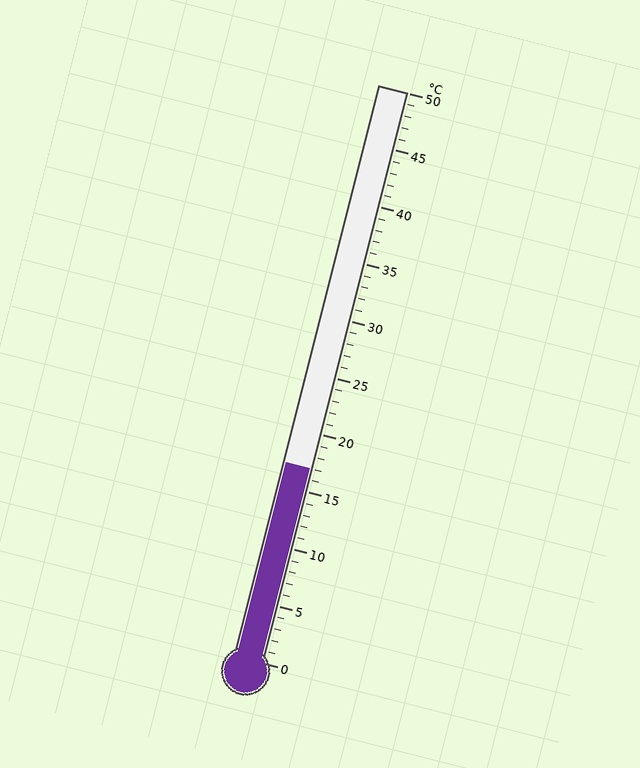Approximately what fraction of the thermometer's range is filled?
The thermometer is filled to approximately 35% of its range.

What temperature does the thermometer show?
The thermometer shows approximately 17°C.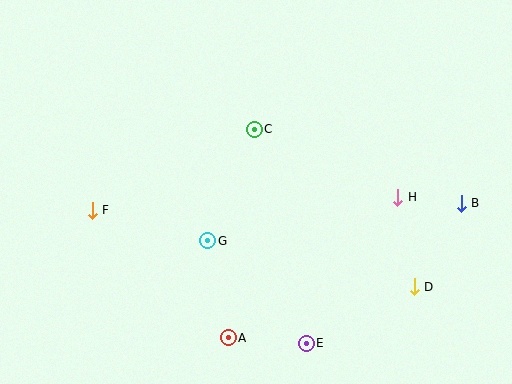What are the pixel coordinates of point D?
Point D is at (414, 287).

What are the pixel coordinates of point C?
Point C is at (254, 129).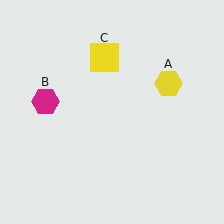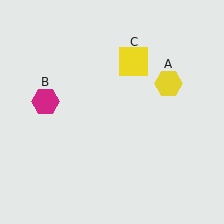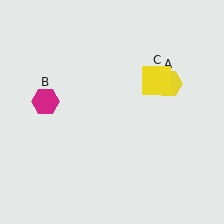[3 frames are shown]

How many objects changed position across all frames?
1 object changed position: yellow square (object C).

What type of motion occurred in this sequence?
The yellow square (object C) rotated clockwise around the center of the scene.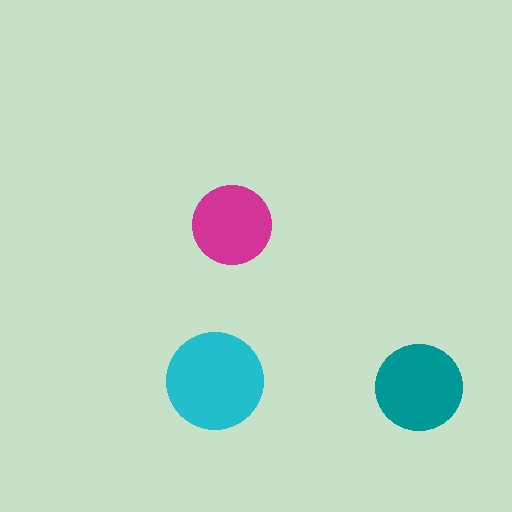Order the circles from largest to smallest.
the cyan one, the teal one, the magenta one.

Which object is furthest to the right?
The teal circle is rightmost.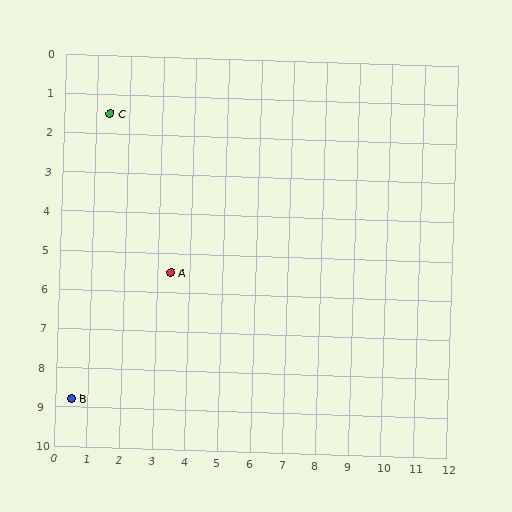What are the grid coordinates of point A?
Point A is at approximately (3.4, 5.5).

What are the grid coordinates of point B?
Point B is at approximately (0.5, 8.8).